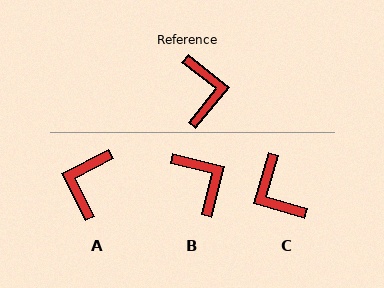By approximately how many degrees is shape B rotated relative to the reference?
Approximately 25 degrees counter-clockwise.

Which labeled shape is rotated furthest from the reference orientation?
C, about 158 degrees away.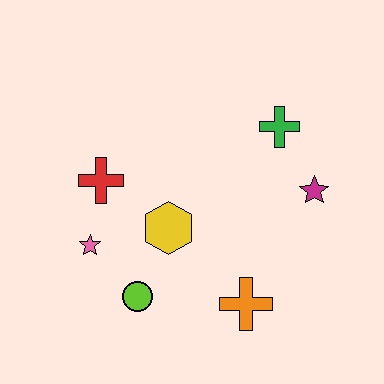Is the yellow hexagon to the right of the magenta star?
No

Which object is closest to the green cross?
The magenta star is closest to the green cross.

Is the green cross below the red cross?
No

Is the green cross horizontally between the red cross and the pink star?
No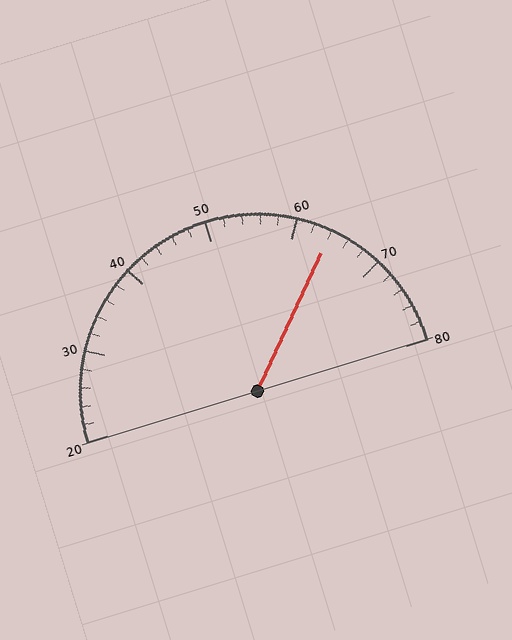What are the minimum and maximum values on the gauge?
The gauge ranges from 20 to 80.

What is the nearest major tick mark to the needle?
The nearest major tick mark is 60.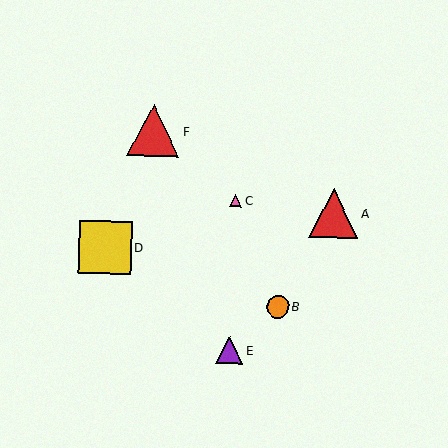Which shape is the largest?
The yellow square (labeled D) is the largest.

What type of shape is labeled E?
Shape E is a purple triangle.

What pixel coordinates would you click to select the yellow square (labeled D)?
Click at (105, 247) to select the yellow square D.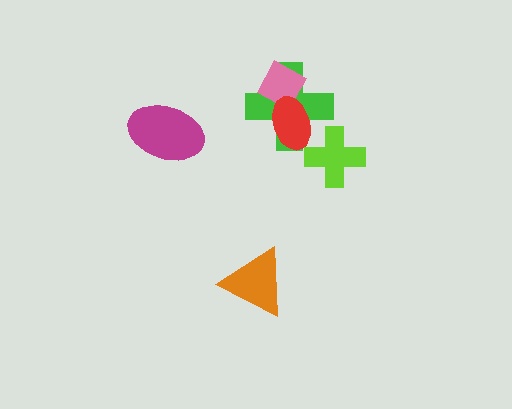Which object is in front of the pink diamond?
The red ellipse is in front of the pink diamond.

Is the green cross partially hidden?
Yes, it is partially covered by another shape.